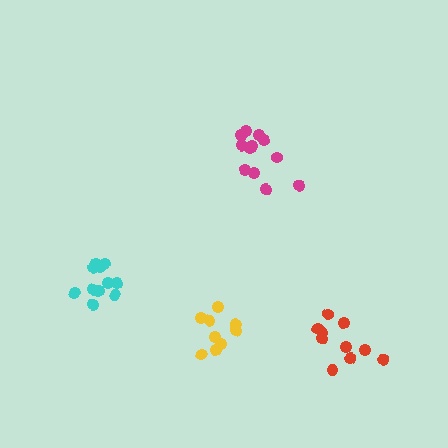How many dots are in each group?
Group 1: 12 dots, Group 2: 9 dots, Group 3: 10 dots, Group 4: 11 dots (42 total).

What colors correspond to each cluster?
The clusters are colored: magenta, yellow, red, cyan.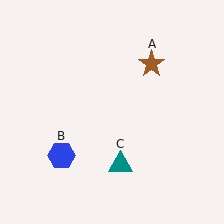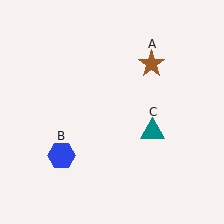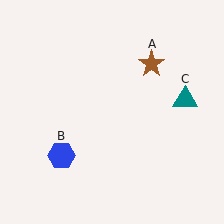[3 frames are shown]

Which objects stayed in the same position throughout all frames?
Brown star (object A) and blue hexagon (object B) remained stationary.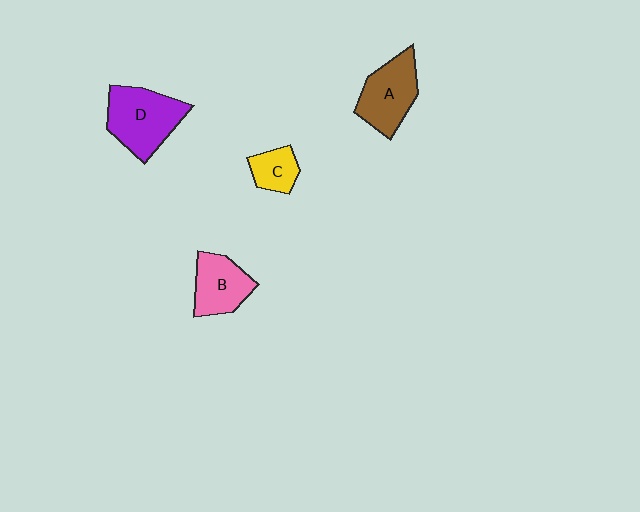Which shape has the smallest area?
Shape C (yellow).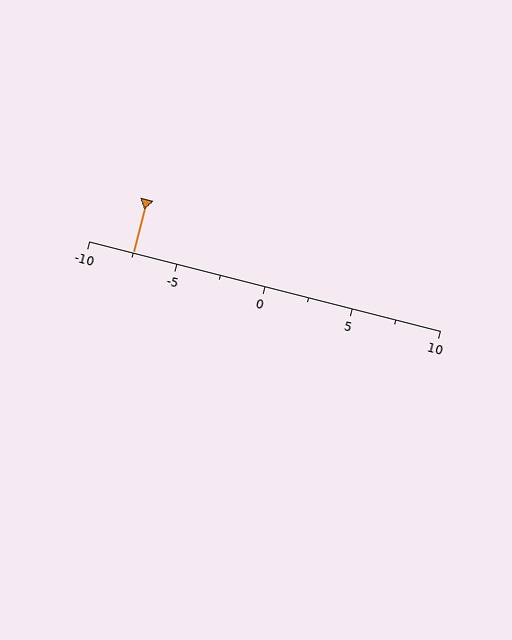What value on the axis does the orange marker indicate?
The marker indicates approximately -7.5.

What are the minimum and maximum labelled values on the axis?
The axis runs from -10 to 10.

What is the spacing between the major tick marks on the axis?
The major ticks are spaced 5 apart.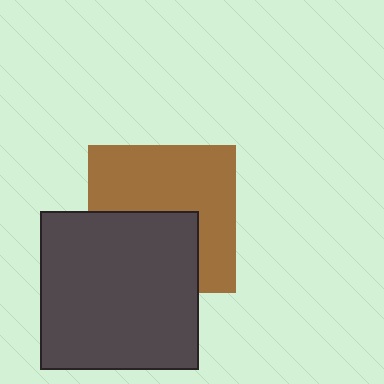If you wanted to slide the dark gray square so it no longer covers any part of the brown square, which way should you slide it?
Slide it down — that is the most direct way to separate the two shapes.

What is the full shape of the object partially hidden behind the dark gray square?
The partially hidden object is a brown square.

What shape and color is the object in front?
The object in front is a dark gray square.